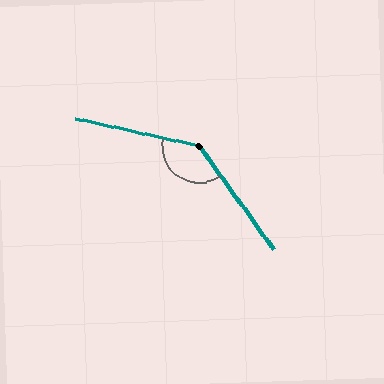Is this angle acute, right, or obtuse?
It is obtuse.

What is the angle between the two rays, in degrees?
Approximately 138 degrees.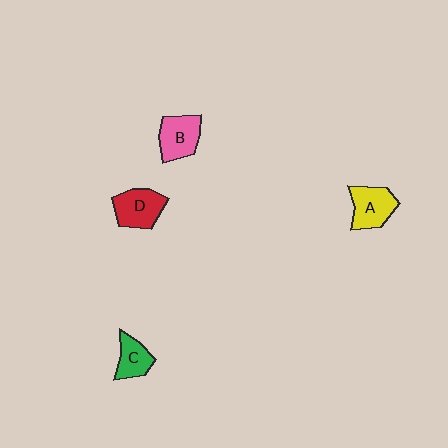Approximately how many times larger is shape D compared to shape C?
Approximately 1.4 times.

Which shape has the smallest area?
Shape C (green).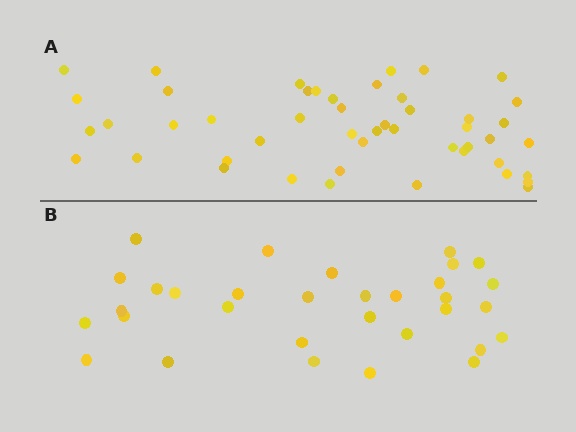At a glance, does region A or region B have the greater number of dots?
Region A (the top region) has more dots.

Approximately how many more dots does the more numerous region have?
Region A has approximately 15 more dots than region B.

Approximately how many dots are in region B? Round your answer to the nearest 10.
About 30 dots. (The exact count is 32, which rounds to 30.)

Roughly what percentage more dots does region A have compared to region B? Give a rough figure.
About 50% more.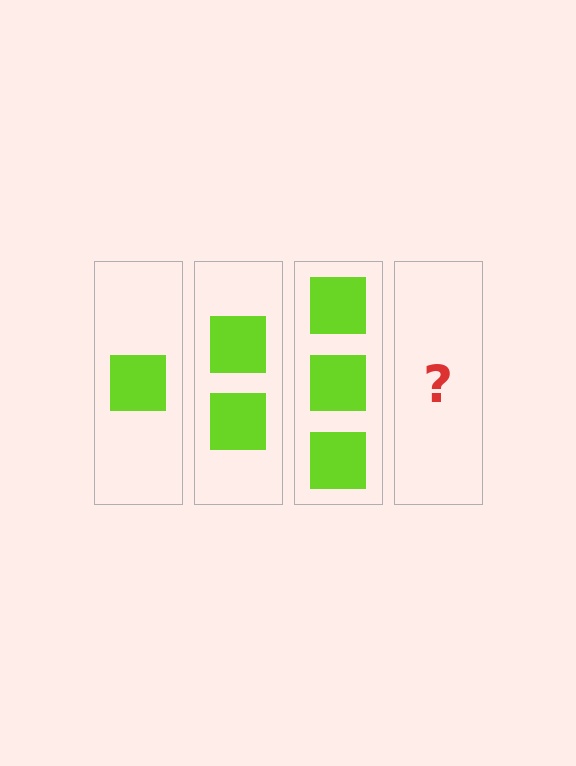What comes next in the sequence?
The next element should be 4 squares.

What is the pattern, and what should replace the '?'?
The pattern is that each step adds one more square. The '?' should be 4 squares.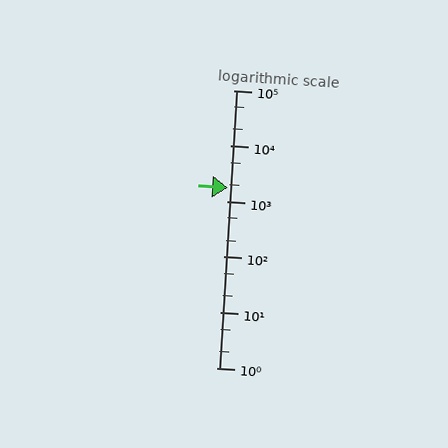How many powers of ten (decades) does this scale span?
The scale spans 5 decades, from 1 to 100000.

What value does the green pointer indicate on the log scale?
The pointer indicates approximately 1800.